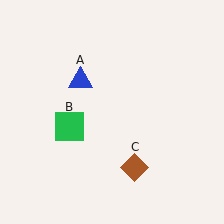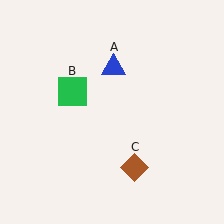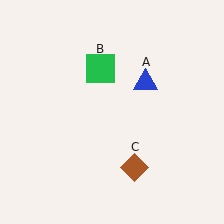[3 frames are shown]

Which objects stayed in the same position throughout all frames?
Brown diamond (object C) remained stationary.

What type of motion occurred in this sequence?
The blue triangle (object A), green square (object B) rotated clockwise around the center of the scene.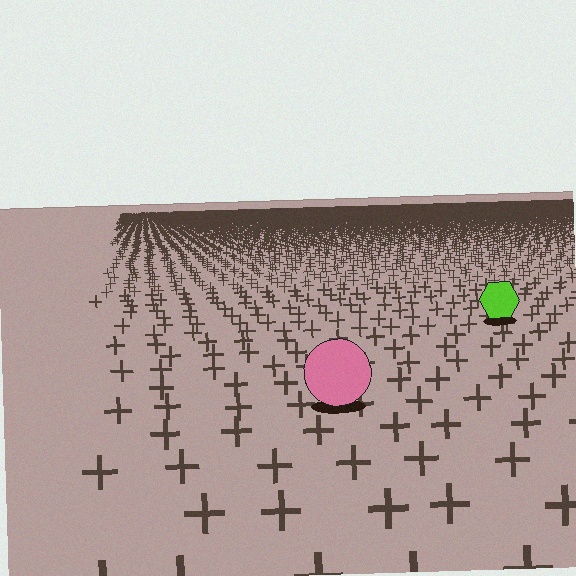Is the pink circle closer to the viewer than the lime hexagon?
Yes. The pink circle is closer — you can tell from the texture gradient: the ground texture is coarser near it.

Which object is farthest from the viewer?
The lime hexagon is farthest from the viewer. It appears smaller and the ground texture around it is denser.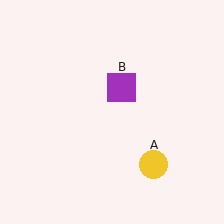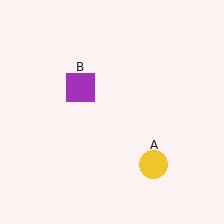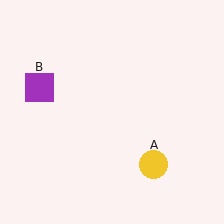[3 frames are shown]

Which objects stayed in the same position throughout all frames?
Yellow circle (object A) remained stationary.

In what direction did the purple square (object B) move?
The purple square (object B) moved left.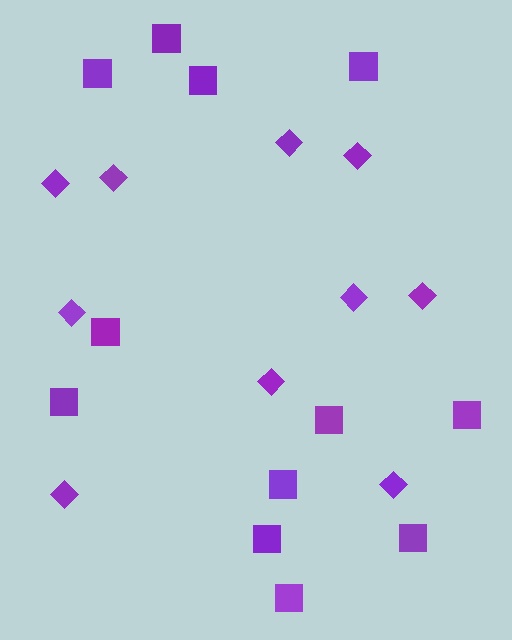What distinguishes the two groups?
There are 2 groups: one group of diamonds (10) and one group of squares (12).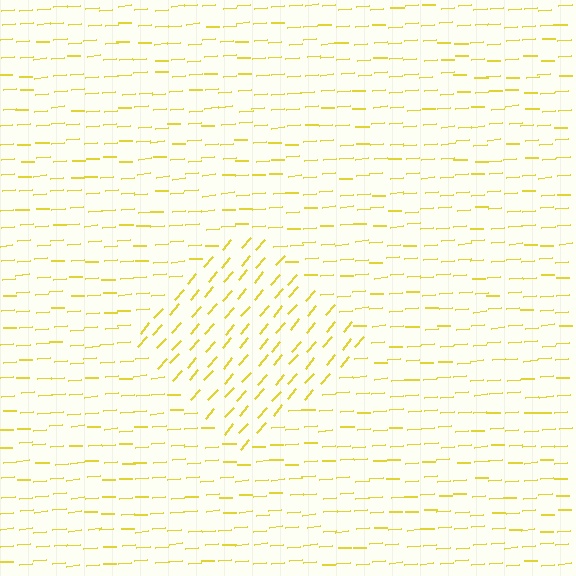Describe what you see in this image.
The image is filled with small yellow line segments. A diamond region in the image has lines oriented differently from the surrounding lines, creating a visible texture boundary.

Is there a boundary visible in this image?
Yes, there is a texture boundary formed by a change in line orientation.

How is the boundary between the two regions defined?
The boundary is defined purely by a change in line orientation (approximately 45 degrees difference). All lines are the same color and thickness.